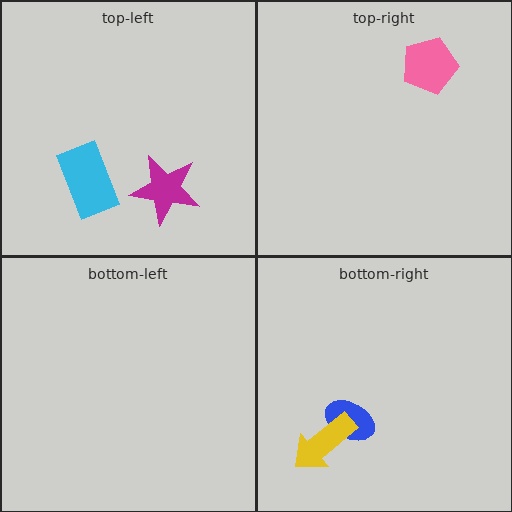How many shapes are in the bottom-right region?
2.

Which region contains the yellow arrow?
The bottom-right region.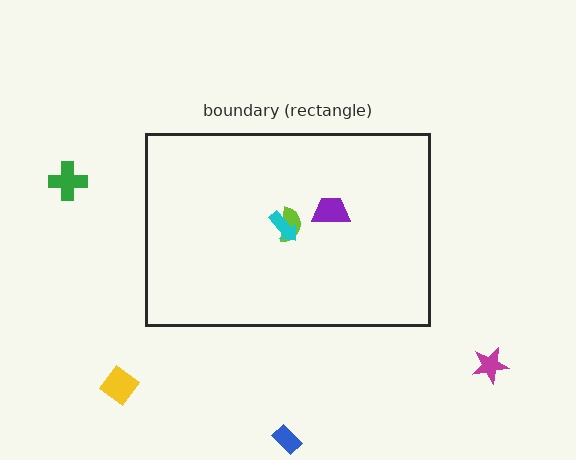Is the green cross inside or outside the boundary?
Outside.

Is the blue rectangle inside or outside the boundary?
Outside.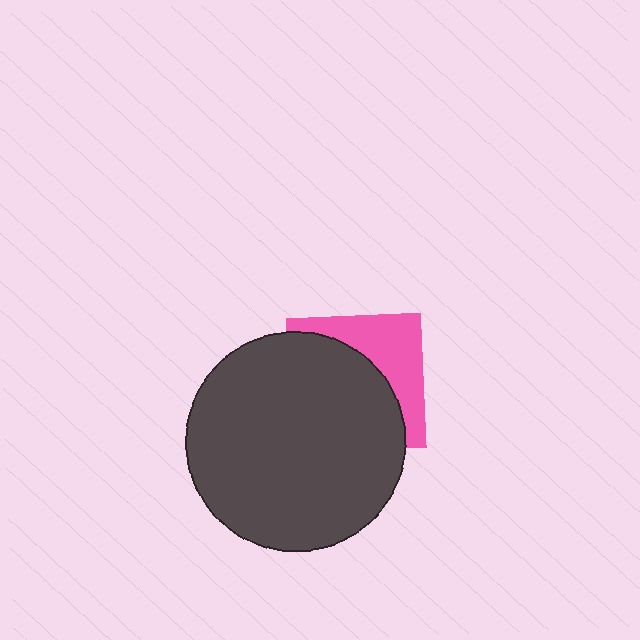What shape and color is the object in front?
The object in front is a dark gray circle.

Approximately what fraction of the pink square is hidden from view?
Roughly 63% of the pink square is hidden behind the dark gray circle.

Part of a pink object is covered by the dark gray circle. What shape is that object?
It is a square.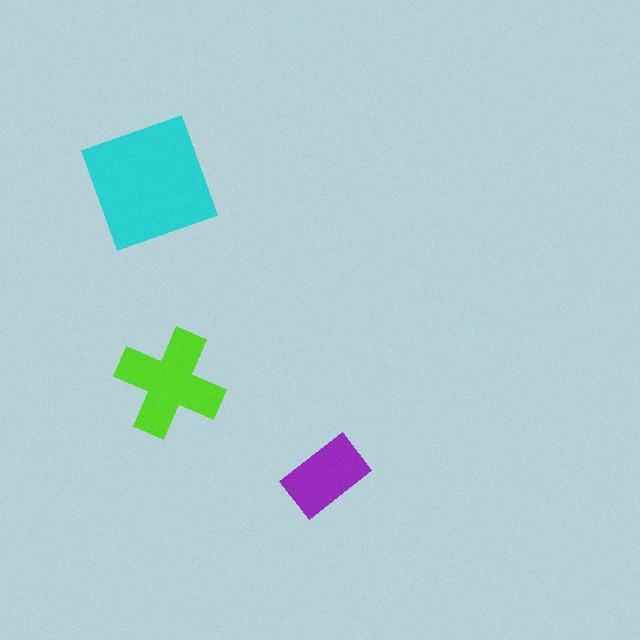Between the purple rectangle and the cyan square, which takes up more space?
The cyan square.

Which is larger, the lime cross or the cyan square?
The cyan square.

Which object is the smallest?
The purple rectangle.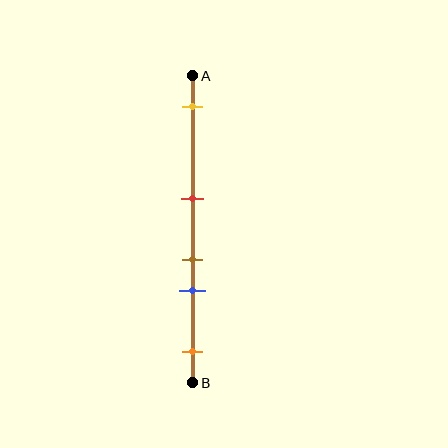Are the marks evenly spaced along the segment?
No, the marks are not evenly spaced.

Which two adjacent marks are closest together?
The brown and blue marks are the closest adjacent pair.